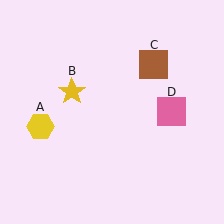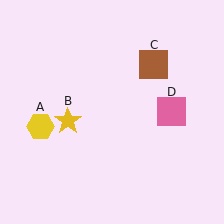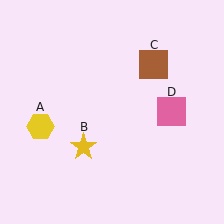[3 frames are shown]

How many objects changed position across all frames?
1 object changed position: yellow star (object B).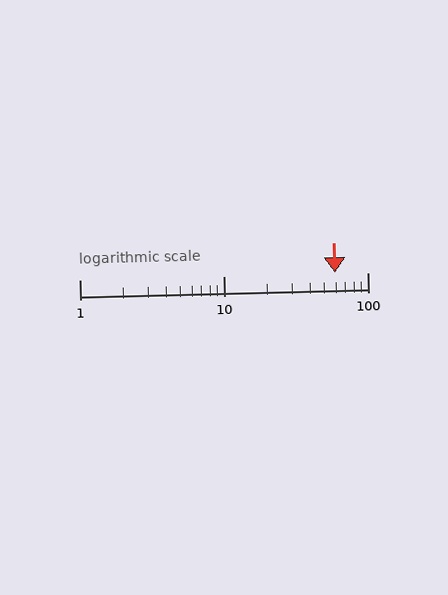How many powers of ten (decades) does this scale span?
The scale spans 2 decades, from 1 to 100.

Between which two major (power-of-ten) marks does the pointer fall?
The pointer is between 10 and 100.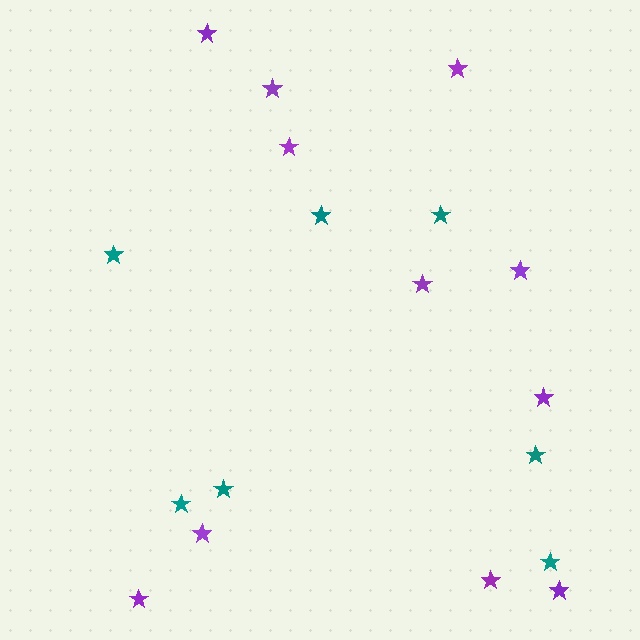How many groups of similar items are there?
There are 2 groups: one group of teal stars (7) and one group of purple stars (11).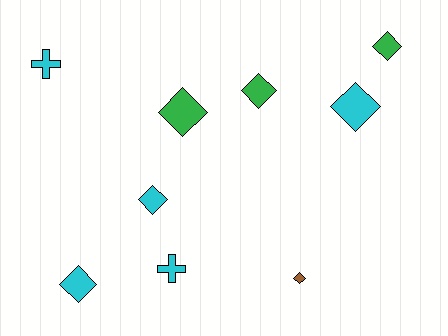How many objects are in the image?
There are 9 objects.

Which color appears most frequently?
Cyan, with 5 objects.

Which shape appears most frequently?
Diamond, with 7 objects.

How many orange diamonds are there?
There are no orange diamonds.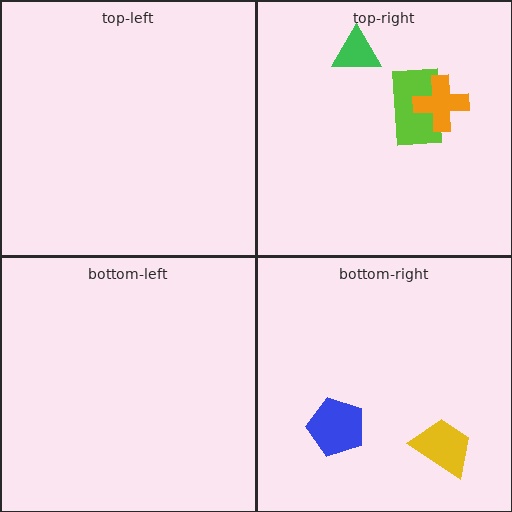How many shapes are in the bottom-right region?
2.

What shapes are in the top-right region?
The green triangle, the lime rectangle, the orange cross.